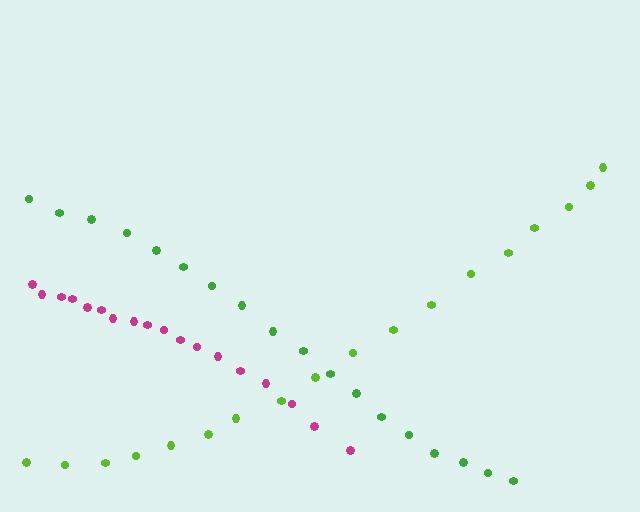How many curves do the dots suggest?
There are 3 distinct paths.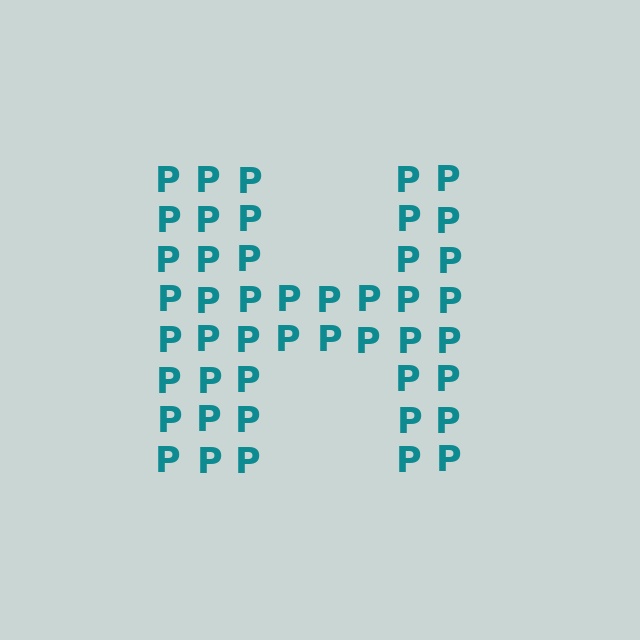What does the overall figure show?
The overall figure shows the letter H.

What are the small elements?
The small elements are letter P's.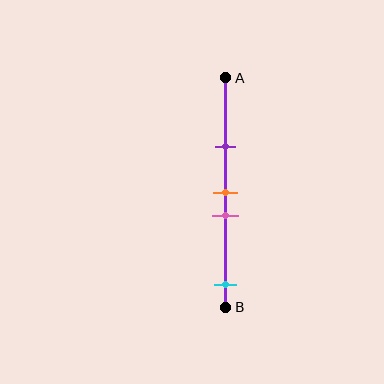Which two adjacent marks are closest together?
The orange and pink marks are the closest adjacent pair.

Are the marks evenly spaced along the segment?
No, the marks are not evenly spaced.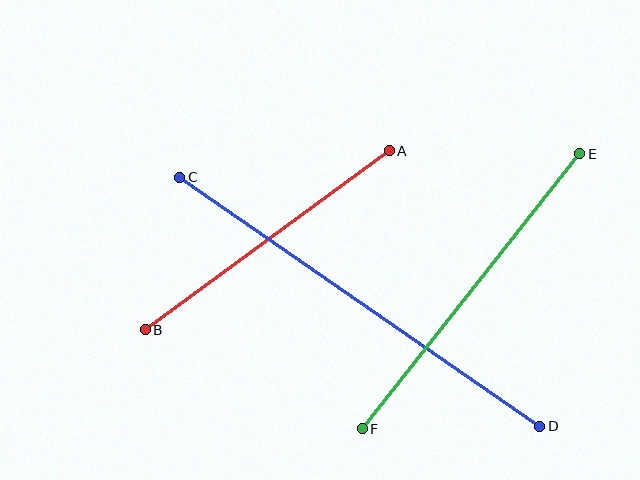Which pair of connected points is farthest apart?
Points C and D are farthest apart.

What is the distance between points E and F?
The distance is approximately 350 pixels.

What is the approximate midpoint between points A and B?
The midpoint is at approximately (267, 240) pixels.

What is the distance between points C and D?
The distance is approximately 438 pixels.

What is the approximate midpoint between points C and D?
The midpoint is at approximately (360, 302) pixels.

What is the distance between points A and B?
The distance is approximately 302 pixels.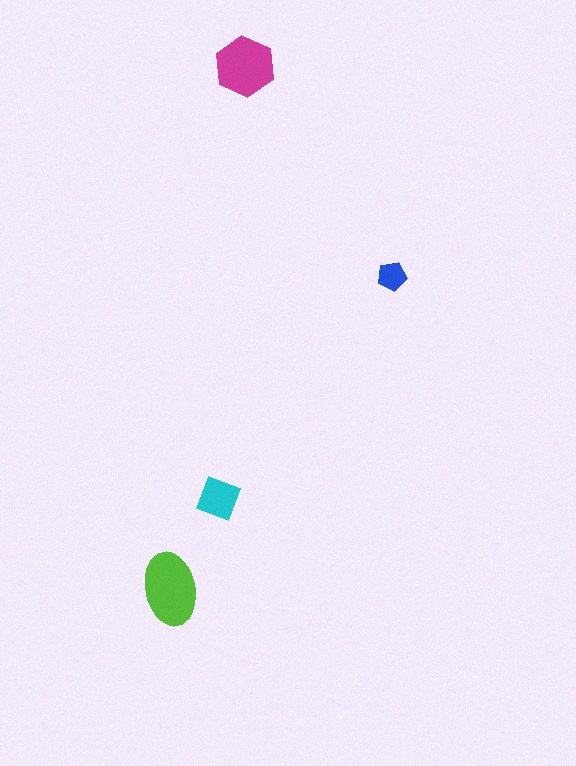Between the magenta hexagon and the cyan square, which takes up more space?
The magenta hexagon.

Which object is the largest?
The lime ellipse.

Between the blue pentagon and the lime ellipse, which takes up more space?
The lime ellipse.